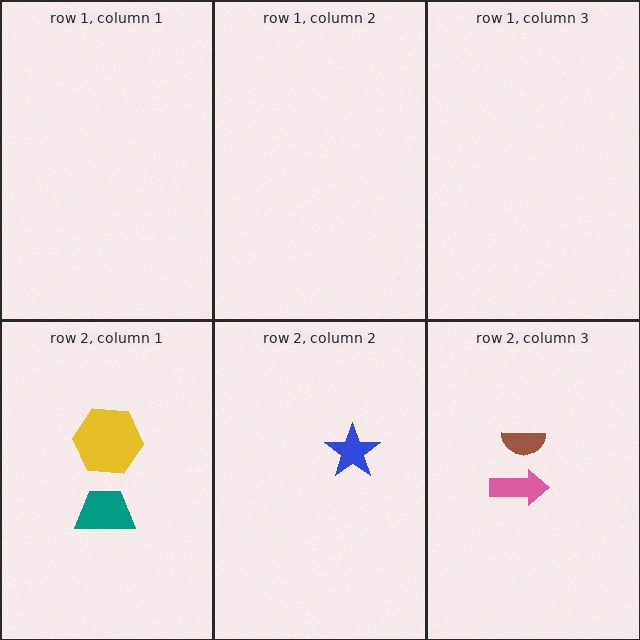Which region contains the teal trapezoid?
The row 2, column 1 region.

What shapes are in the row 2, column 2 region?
The blue star.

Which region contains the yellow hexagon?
The row 2, column 1 region.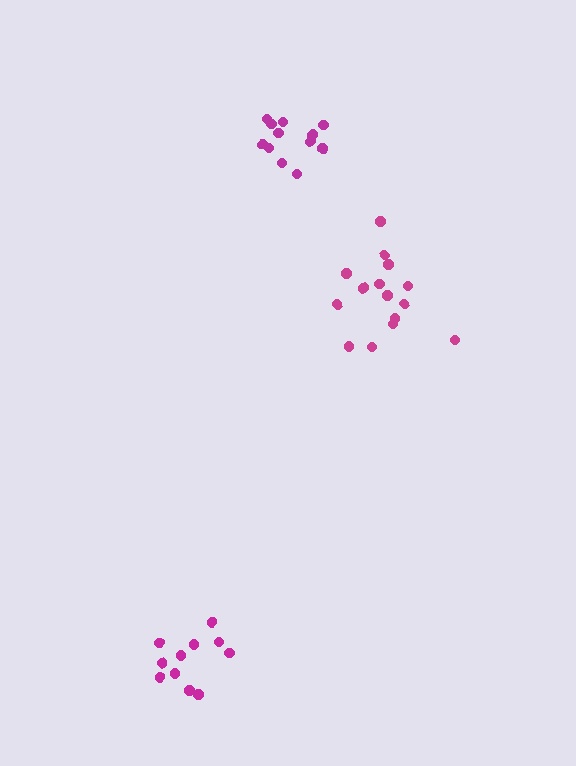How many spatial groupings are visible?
There are 3 spatial groupings.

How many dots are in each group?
Group 1: 11 dots, Group 2: 15 dots, Group 3: 12 dots (38 total).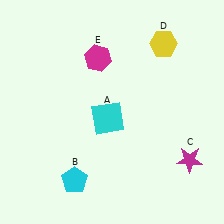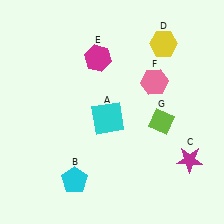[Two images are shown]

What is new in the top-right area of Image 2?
A pink hexagon (F) was added in the top-right area of Image 2.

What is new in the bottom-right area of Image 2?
A lime diamond (G) was added in the bottom-right area of Image 2.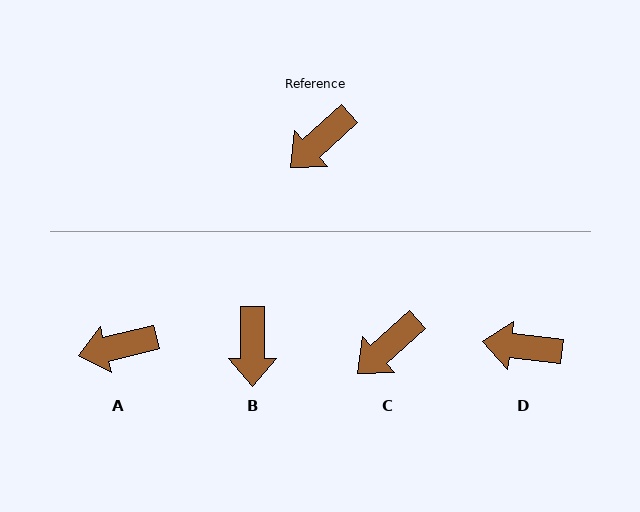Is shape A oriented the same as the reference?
No, it is off by about 29 degrees.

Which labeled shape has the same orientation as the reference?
C.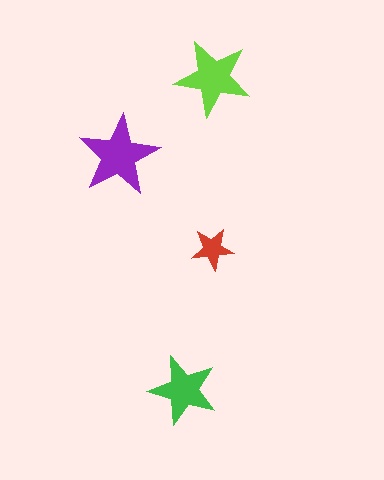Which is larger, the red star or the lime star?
The lime one.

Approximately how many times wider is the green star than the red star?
About 1.5 times wider.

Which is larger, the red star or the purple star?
The purple one.